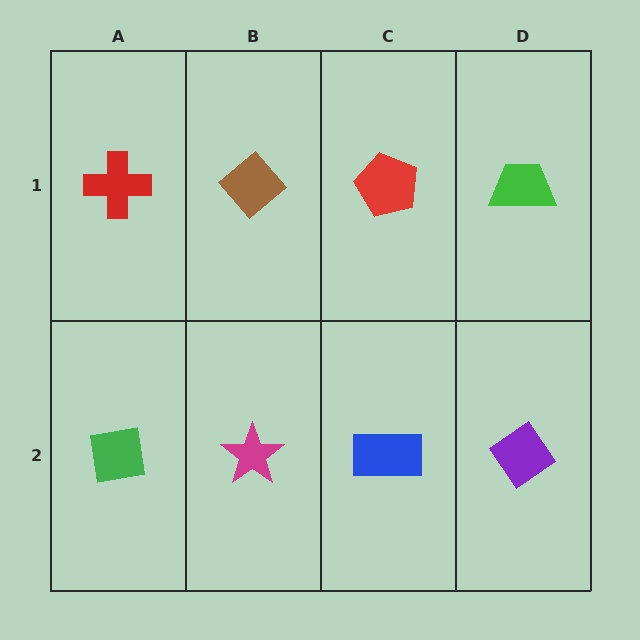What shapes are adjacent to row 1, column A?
A green square (row 2, column A), a brown diamond (row 1, column B).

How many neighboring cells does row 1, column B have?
3.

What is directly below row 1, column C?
A blue rectangle.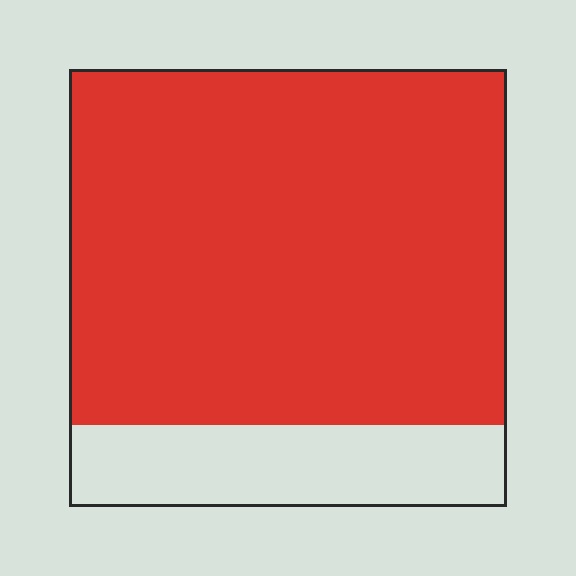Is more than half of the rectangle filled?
Yes.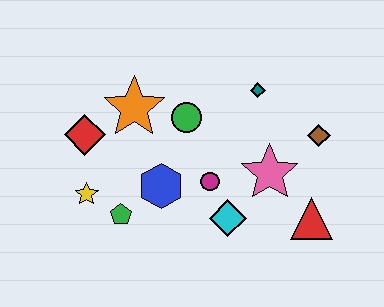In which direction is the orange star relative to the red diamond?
The orange star is to the right of the red diamond.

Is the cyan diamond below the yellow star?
Yes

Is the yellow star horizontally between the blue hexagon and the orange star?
No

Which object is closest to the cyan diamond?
The magenta circle is closest to the cyan diamond.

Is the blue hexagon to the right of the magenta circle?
No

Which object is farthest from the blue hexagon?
The brown diamond is farthest from the blue hexagon.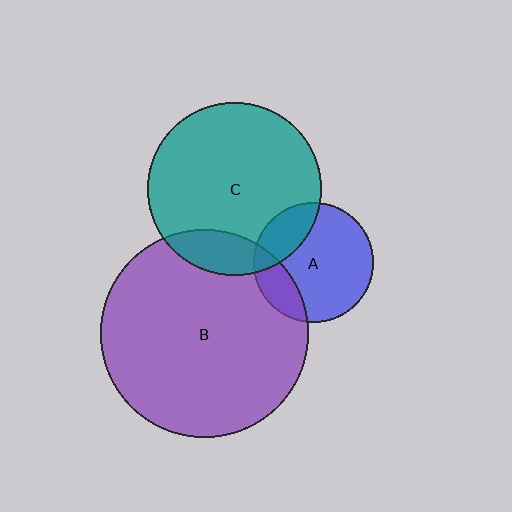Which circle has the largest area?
Circle B (purple).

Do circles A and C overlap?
Yes.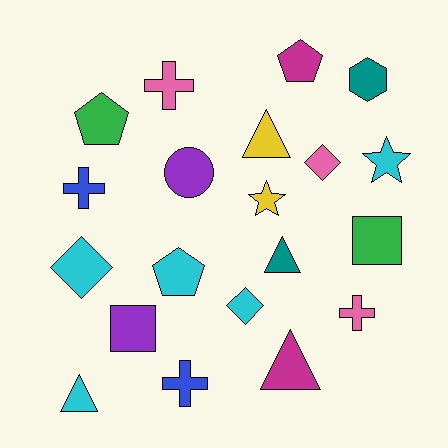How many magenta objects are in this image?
There are 2 magenta objects.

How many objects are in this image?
There are 20 objects.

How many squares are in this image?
There are 2 squares.